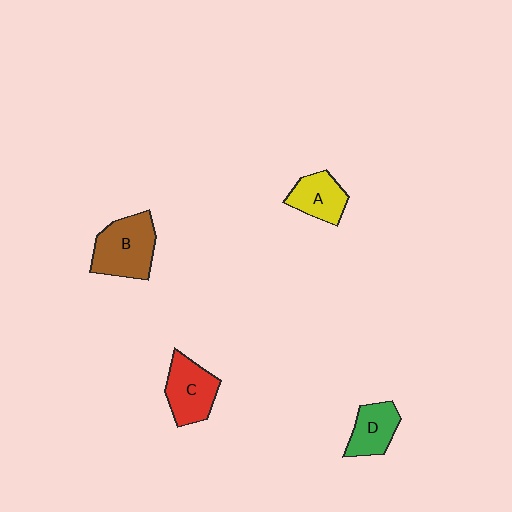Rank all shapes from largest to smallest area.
From largest to smallest: B (brown), C (red), A (yellow), D (green).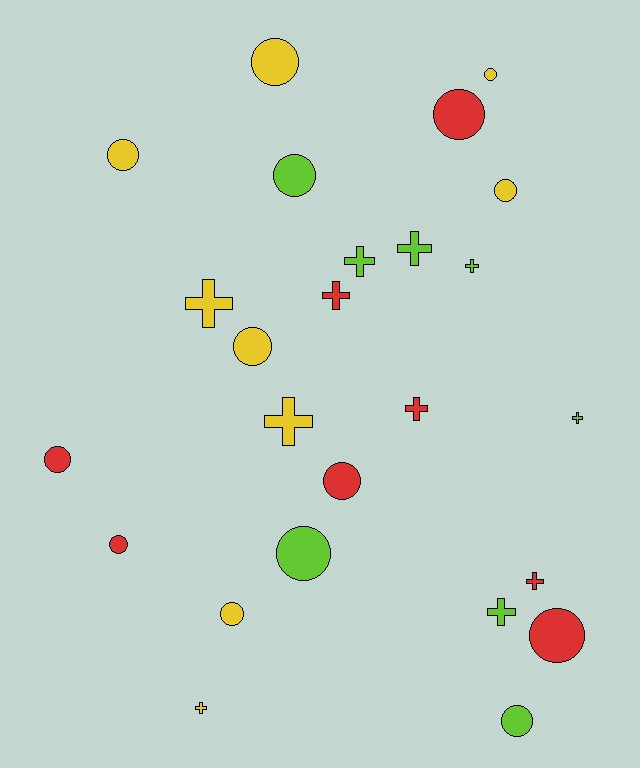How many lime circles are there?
There are 3 lime circles.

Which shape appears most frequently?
Circle, with 14 objects.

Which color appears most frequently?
Yellow, with 9 objects.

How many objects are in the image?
There are 25 objects.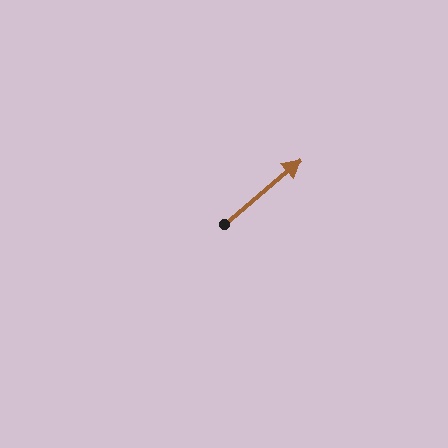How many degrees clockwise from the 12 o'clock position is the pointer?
Approximately 50 degrees.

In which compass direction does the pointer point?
Northeast.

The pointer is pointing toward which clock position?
Roughly 2 o'clock.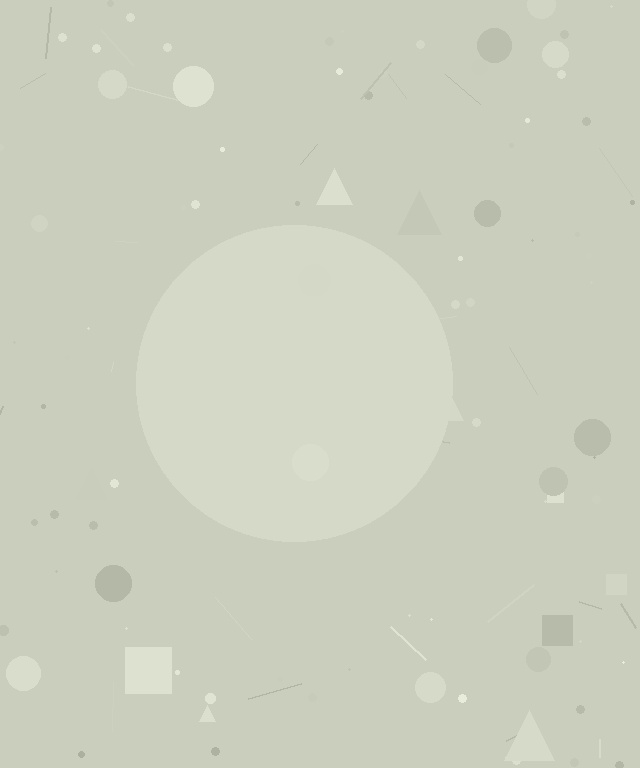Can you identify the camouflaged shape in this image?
The camouflaged shape is a circle.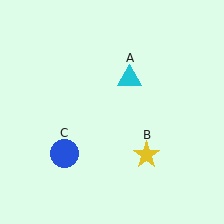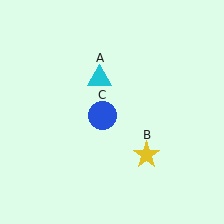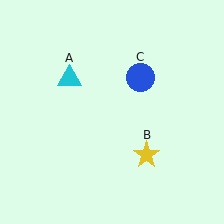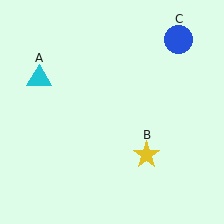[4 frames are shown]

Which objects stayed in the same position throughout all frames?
Yellow star (object B) remained stationary.